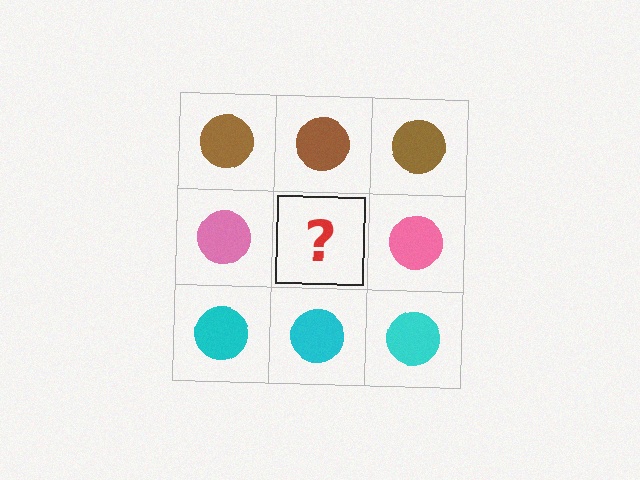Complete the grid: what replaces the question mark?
The question mark should be replaced with a pink circle.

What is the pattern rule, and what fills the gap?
The rule is that each row has a consistent color. The gap should be filled with a pink circle.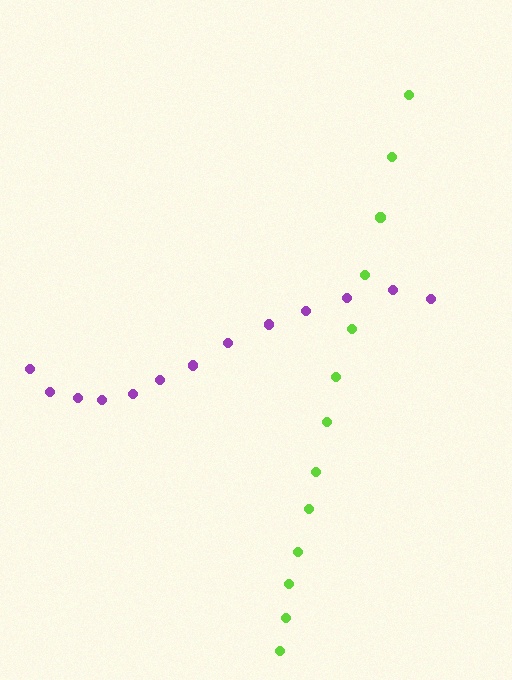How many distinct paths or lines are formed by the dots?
There are 2 distinct paths.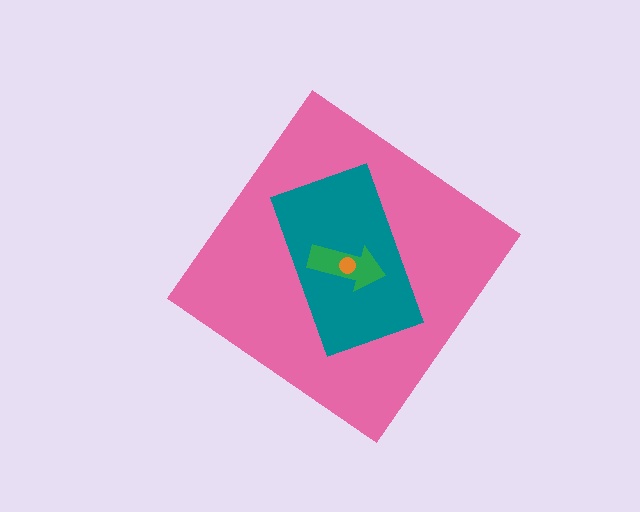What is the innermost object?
The orange circle.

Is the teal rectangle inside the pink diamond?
Yes.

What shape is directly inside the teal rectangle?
The green arrow.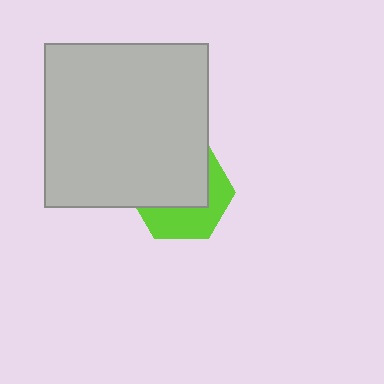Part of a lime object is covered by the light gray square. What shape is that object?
It is a hexagon.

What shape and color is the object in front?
The object in front is a light gray square.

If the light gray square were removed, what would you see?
You would see the complete lime hexagon.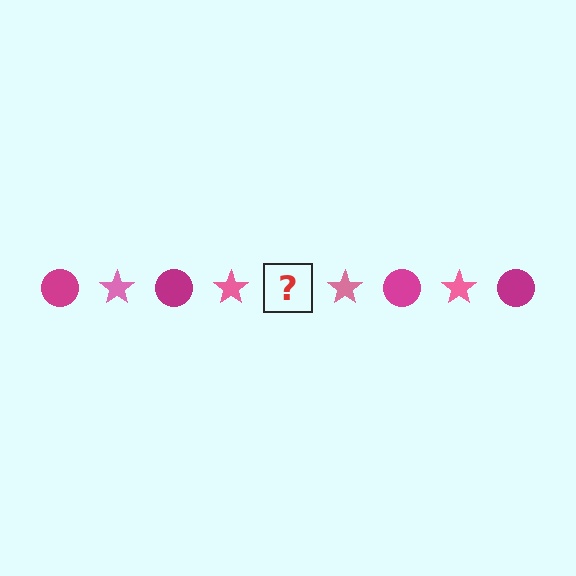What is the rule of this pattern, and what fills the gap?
The rule is that the pattern alternates between magenta circle and pink star. The gap should be filled with a magenta circle.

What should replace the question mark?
The question mark should be replaced with a magenta circle.